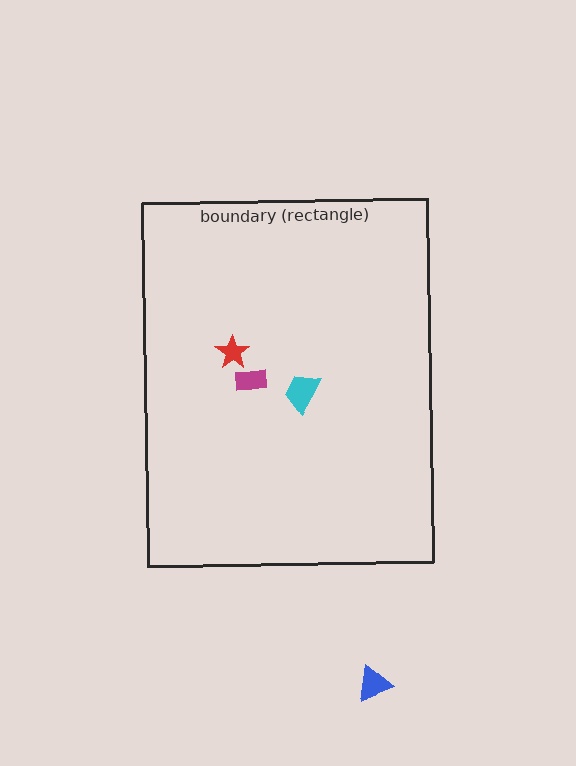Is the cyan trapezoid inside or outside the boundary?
Inside.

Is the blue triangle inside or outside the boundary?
Outside.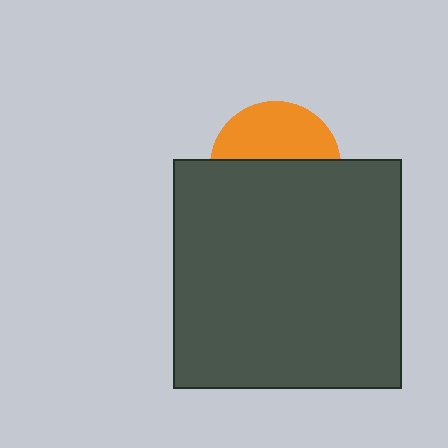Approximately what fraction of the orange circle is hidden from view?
Roughly 57% of the orange circle is hidden behind the dark gray square.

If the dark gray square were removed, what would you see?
You would see the complete orange circle.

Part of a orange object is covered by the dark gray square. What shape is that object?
It is a circle.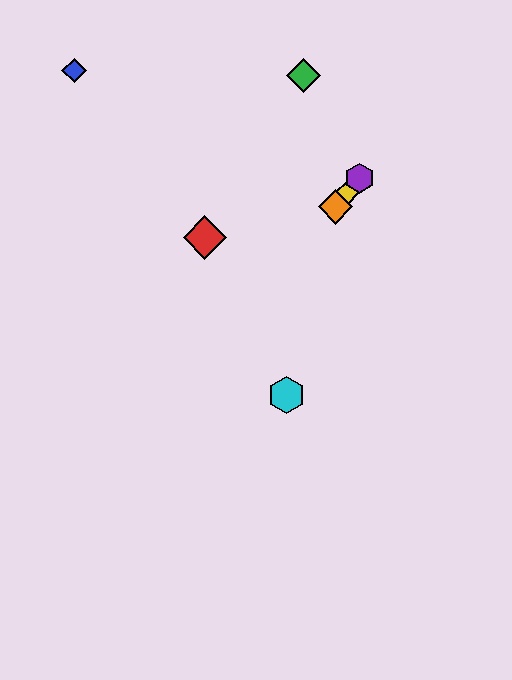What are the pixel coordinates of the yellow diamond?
The yellow diamond is at (347, 193).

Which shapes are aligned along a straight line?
The yellow diamond, the purple hexagon, the orange diamond are aligned along a straight line.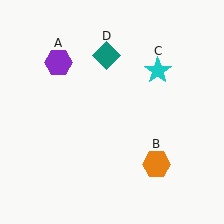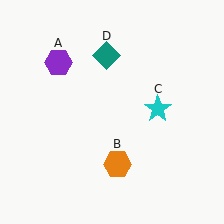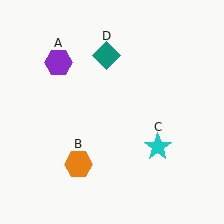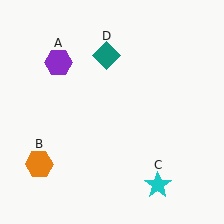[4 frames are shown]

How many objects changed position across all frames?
2 objects changed position: orange hexagon (object B), cyan star (object C).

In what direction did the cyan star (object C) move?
The cyan star (object C) moved down.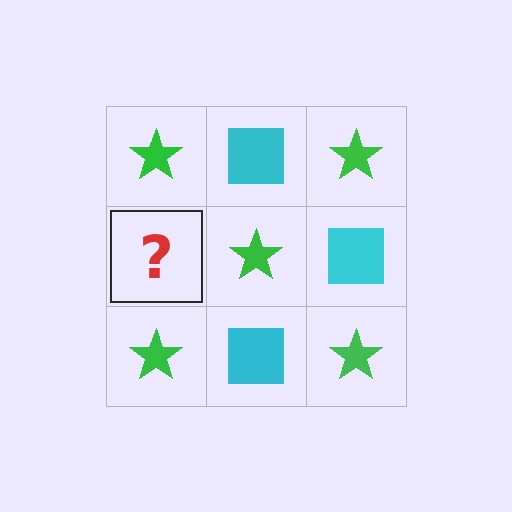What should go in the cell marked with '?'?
The missing cell should contain a cyan square.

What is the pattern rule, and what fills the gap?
The rule is that it alternates green star and cyan square in a checkerboard pattern. The gap should be filled with a cyan square.